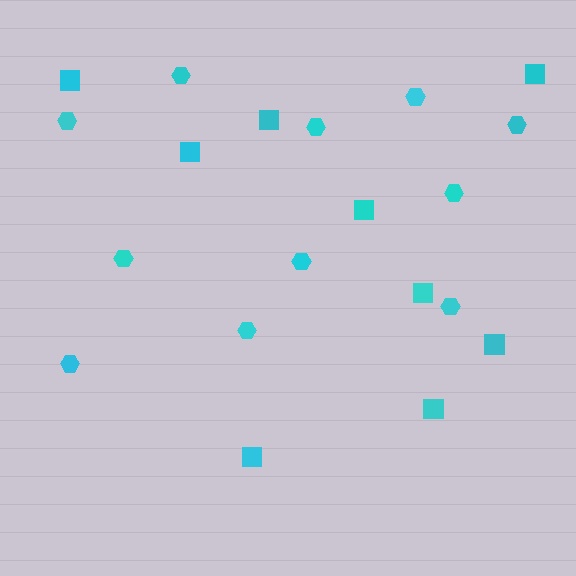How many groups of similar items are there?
There are 2 groups: one group of squares (9) and one group of hexagons (11).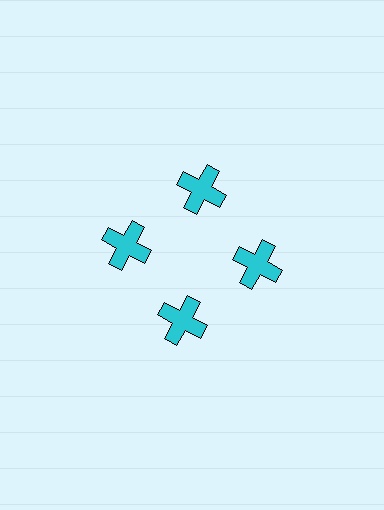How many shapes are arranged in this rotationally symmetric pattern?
There are 4 shapes, arranged in 4 groups of 1.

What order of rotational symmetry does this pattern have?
This pattern has 4-fold rotational symmetry.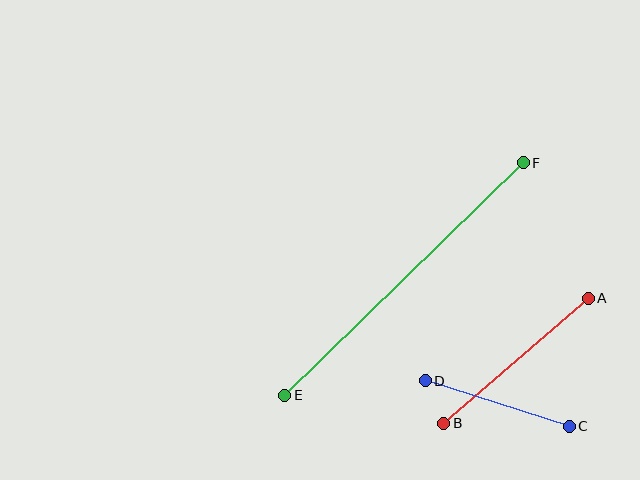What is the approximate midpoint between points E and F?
The midpoint is at approximately (404, 279) pixels.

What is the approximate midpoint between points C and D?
The midpoint is at approximately (497, 404) pixels.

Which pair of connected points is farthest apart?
Points E and F are farthest apart.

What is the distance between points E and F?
The distance is approximately 333 pixels.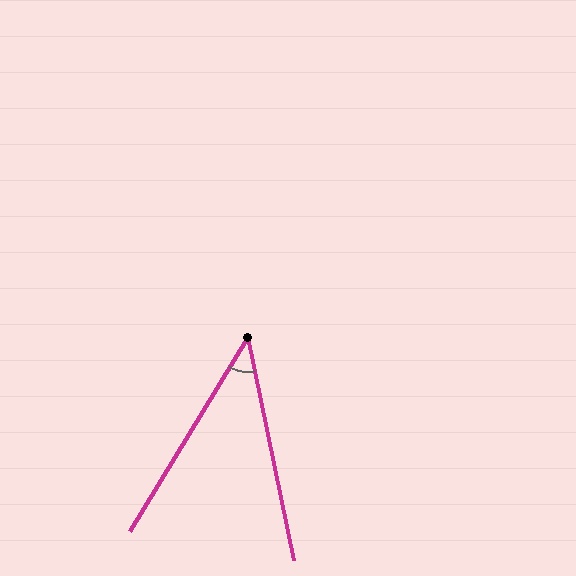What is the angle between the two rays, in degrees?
Approximately 43 degrees.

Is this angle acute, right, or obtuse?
It is acute.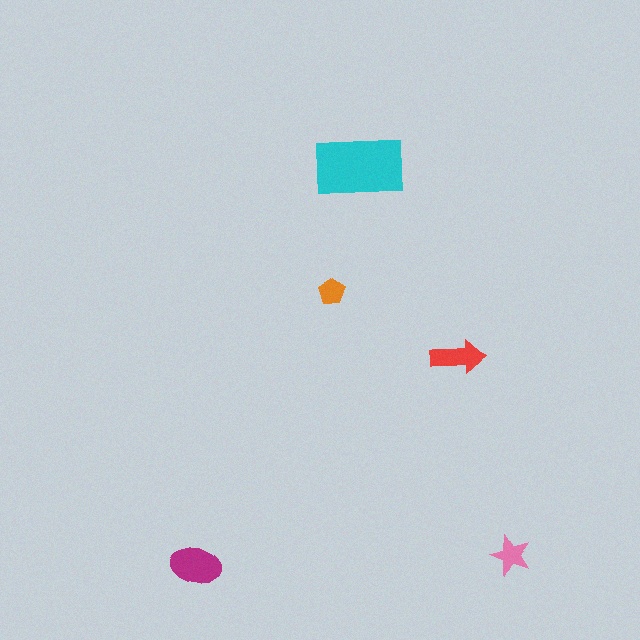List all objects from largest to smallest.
The cyan rectangle, the magenta ellipse, the red arrow, the pink star, the orange pentagon.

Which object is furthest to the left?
The magenta ellipse is leftmost.